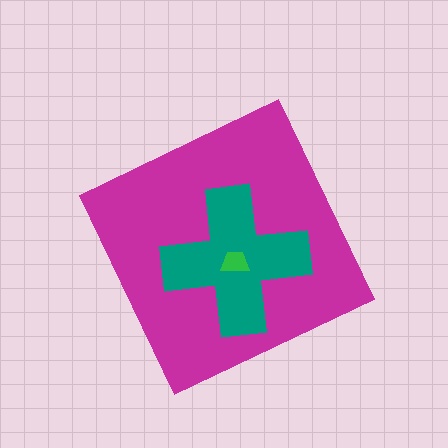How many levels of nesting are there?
3.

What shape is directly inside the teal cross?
The green trapezoid.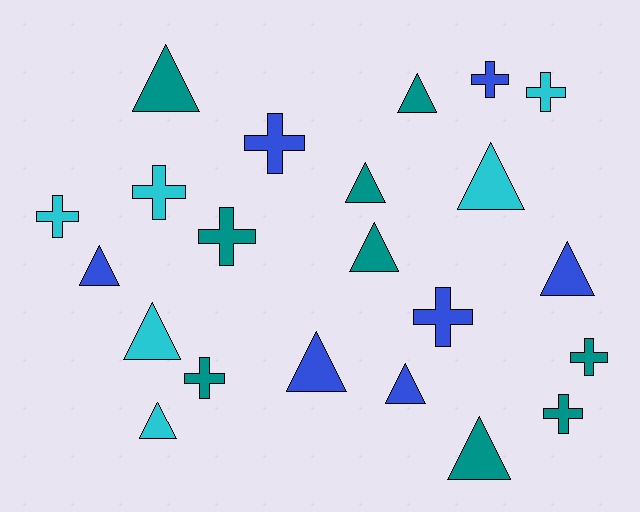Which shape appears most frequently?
Triangle, with 12 objects.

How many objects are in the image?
There are 22 objects.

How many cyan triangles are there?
There are 3 cyan triangles.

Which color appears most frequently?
Teal, with 9 objects.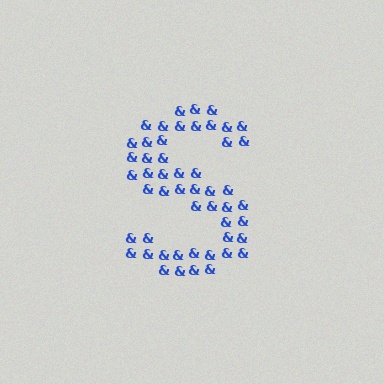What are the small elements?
The small elements are ampersands.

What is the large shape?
The large shape is the letter S.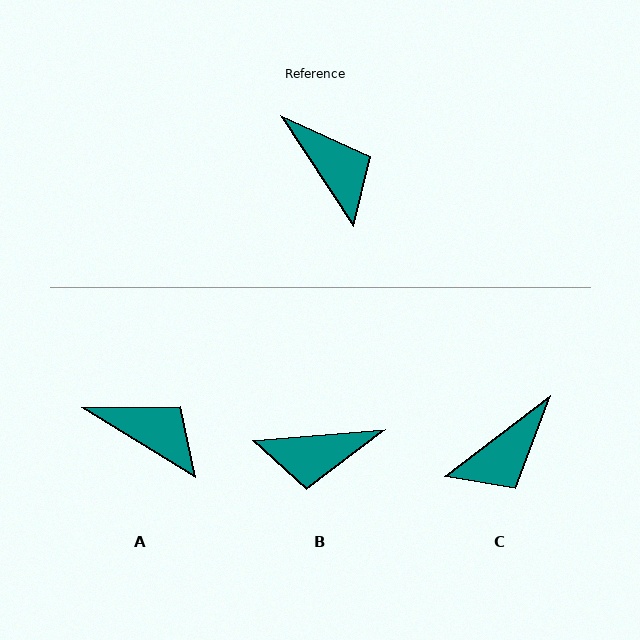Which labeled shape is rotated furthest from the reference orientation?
B, about 119 degrees away.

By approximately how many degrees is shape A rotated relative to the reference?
Approximately 25 degrees counter-clockwise.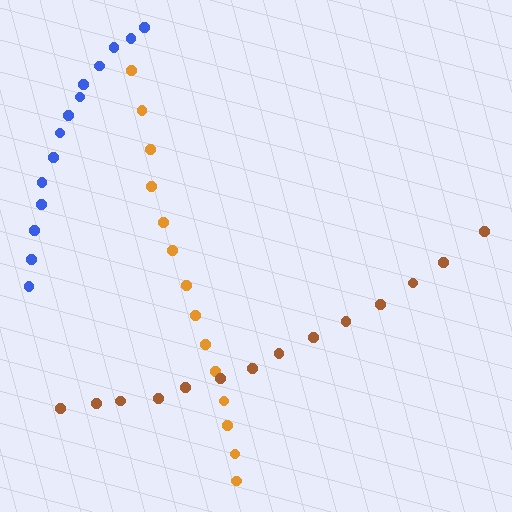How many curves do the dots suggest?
There are 3 distinct paths.